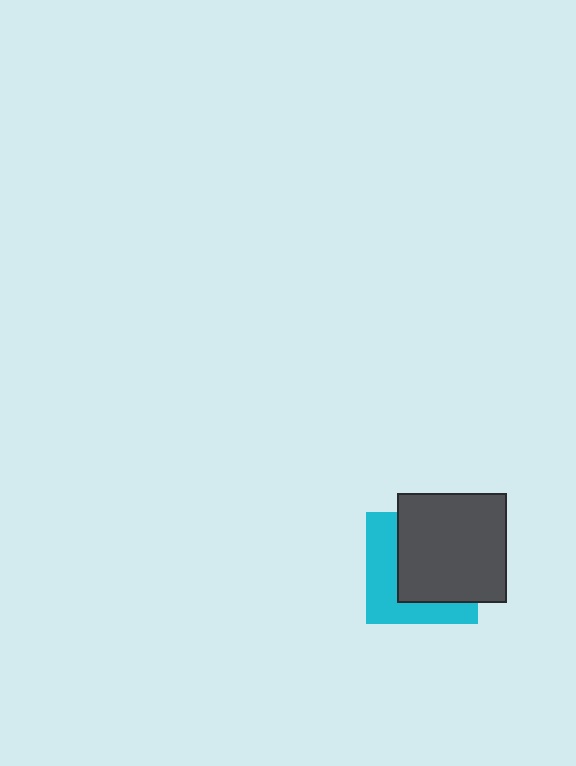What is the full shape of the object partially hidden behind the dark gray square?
The partially hidden object is a cyan square.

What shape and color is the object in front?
The object in front is a dark gray square.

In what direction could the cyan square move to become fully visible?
The cyan square could move toward the lower-left. That would shift it out from behind the dark gray square entirely.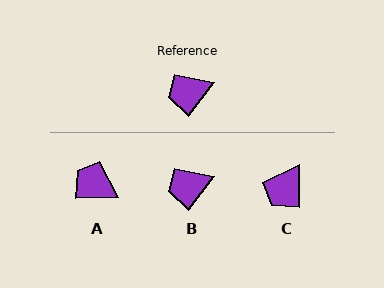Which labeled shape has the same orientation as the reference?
B.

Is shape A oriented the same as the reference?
No, it is off by about 51 degrees.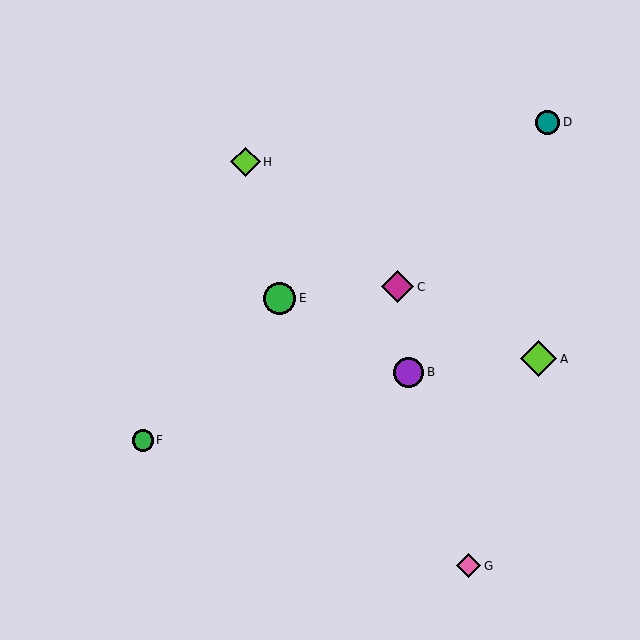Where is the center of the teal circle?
The center of the teal circle is at (547, 122).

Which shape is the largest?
The lime diamond (labeled A) is the largest.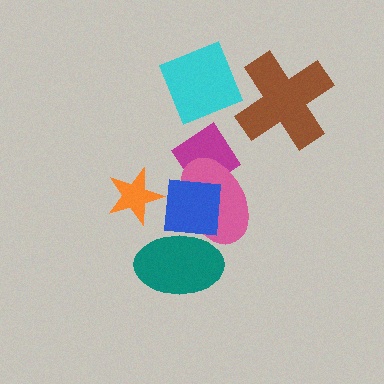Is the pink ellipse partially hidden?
Yes, it is partially covered by another shape.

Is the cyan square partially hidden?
No, no other shape covers it.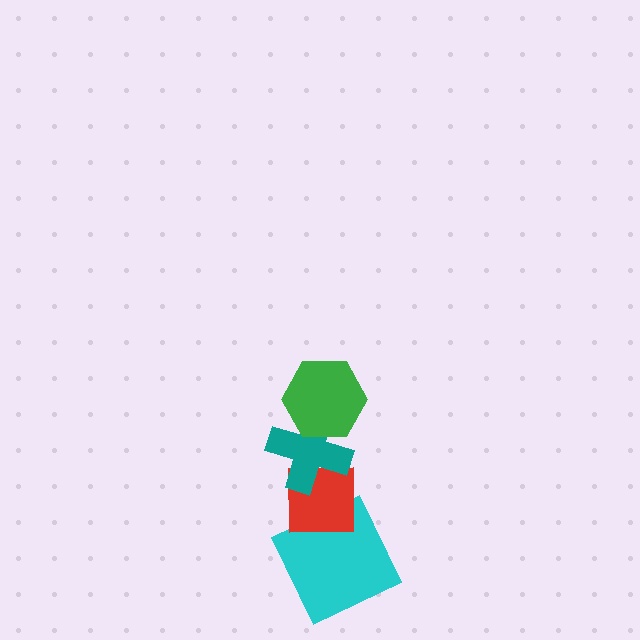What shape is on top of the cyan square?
The red square is on top of the cyan square.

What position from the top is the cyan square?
The cyan square is 4th from the top.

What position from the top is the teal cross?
The teal cross is 2nd from the top.